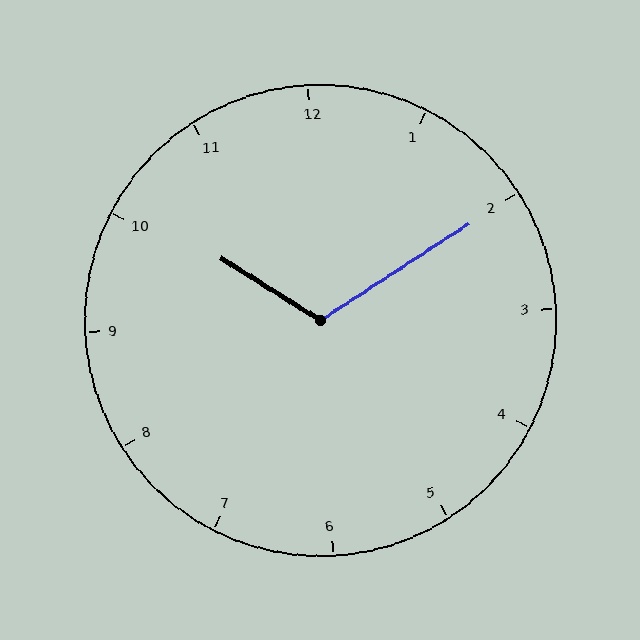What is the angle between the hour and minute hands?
Approximately 115 degrees.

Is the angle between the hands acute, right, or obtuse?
It is obtuse.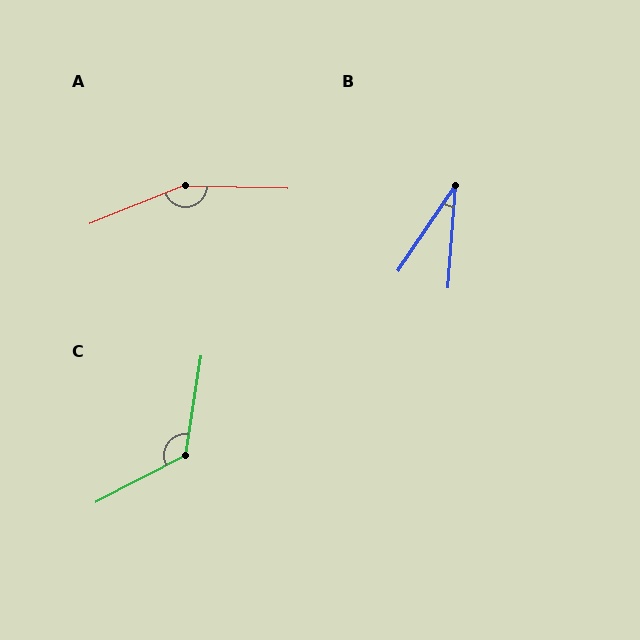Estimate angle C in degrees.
Approximately 127 degrees.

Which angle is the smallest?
B, at approximately 30 degrees.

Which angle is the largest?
A, at approximately 156 degrees.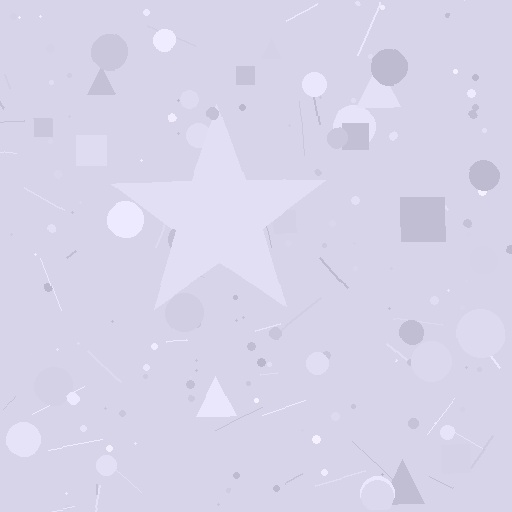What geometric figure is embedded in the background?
A star is embedded in the background.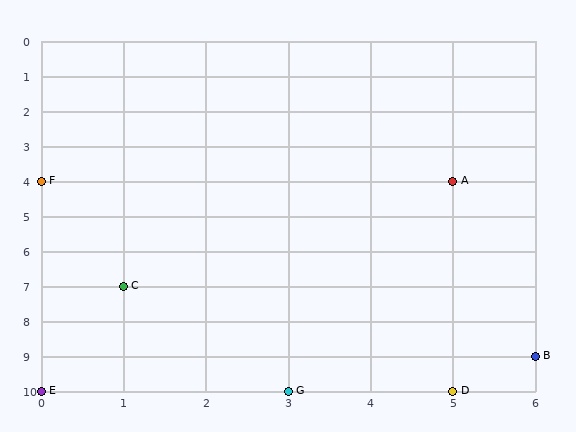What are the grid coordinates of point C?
Point C is at grid coordinates (1, 7).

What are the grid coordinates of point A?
Point A is at grid coordinates (5, 4).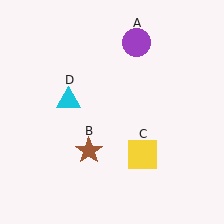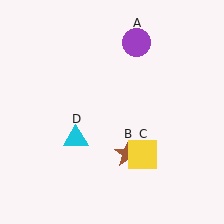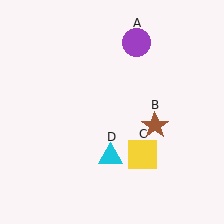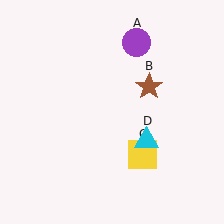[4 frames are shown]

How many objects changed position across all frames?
2 objects changed position: brown star (object B), cyan triangle (object D).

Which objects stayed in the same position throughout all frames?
Purple circle (object A) and yellow square (object C) remained stationary.